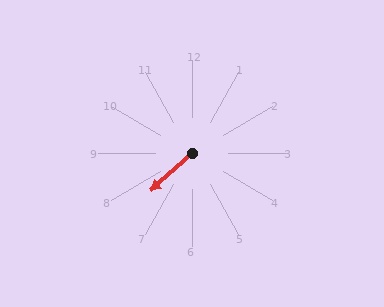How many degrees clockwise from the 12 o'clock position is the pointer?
Approximately 228 degrees.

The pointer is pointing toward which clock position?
Roughly 8 o'clock.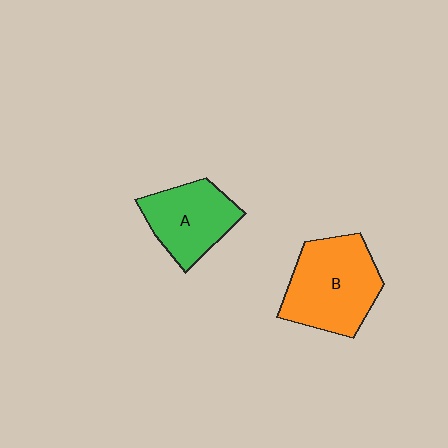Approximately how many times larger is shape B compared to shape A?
Approximately 1.3 times.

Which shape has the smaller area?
Shape A (green).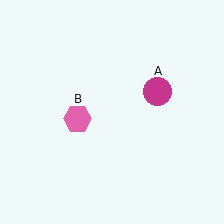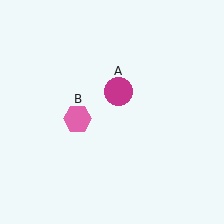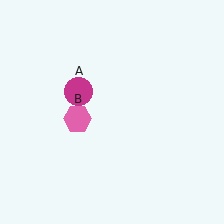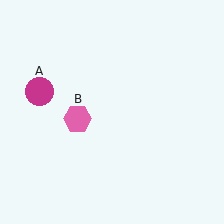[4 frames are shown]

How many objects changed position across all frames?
1 object changed position: magenta circle (object A).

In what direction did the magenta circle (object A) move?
The magenta circle (object A) moved left.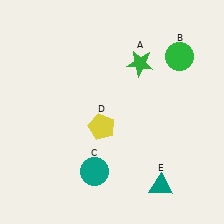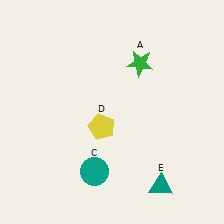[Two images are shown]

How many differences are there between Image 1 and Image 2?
There is 1 difference between the two images.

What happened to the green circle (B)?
The green circle (B) was removed in Image 2. It was in the top-right area of Image 1.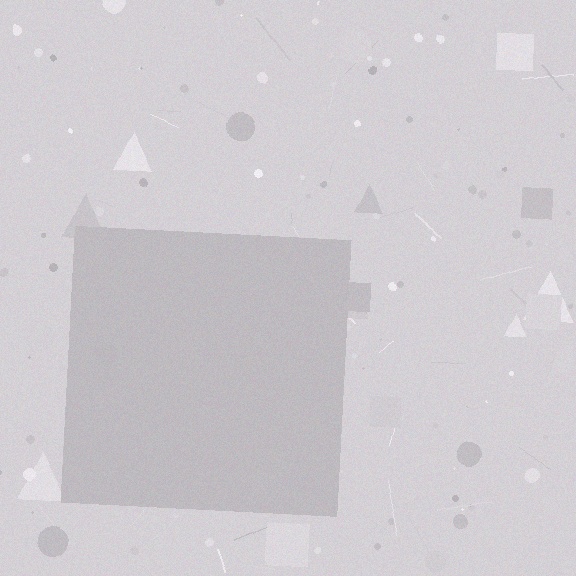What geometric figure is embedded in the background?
A square is embedded in the background.